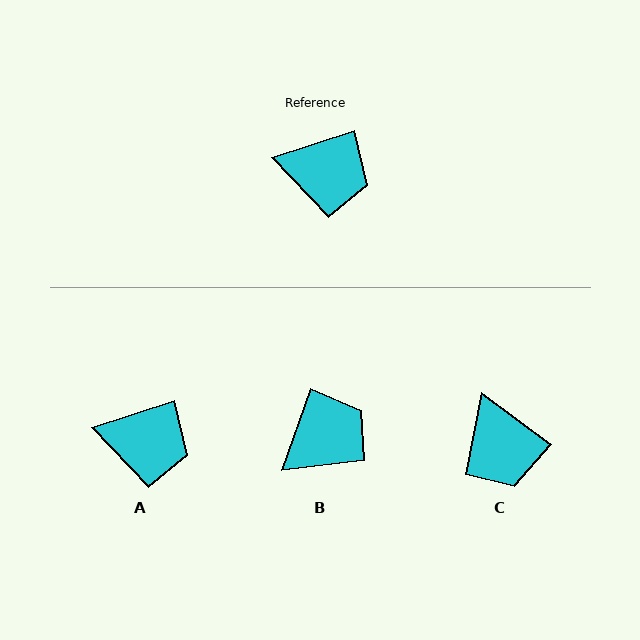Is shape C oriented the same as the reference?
No, it is off by about 54 degrees.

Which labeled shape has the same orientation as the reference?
A.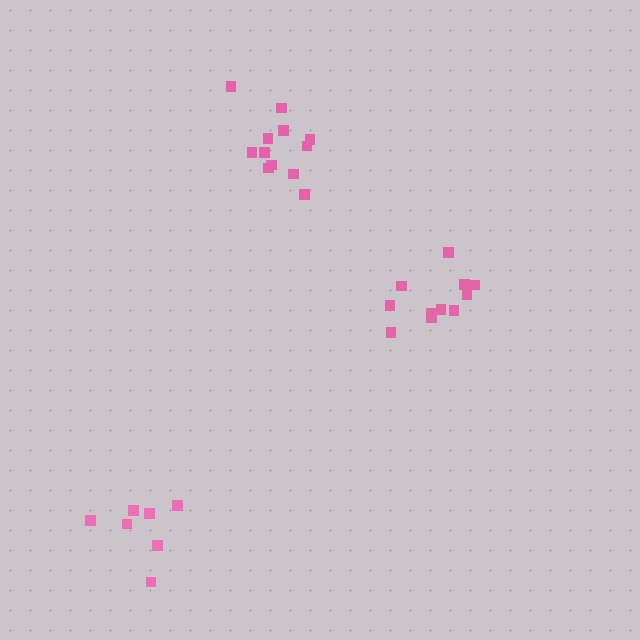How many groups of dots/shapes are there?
There are 3 groups.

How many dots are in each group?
Group 1: 12 dots, Group 2: 7 dots, Group 3: 11 dots (30 total).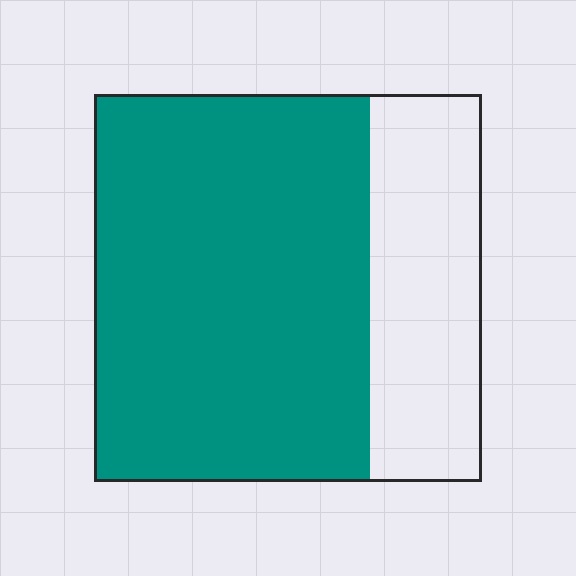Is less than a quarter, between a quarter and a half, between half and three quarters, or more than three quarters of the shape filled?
Between half and three quarters.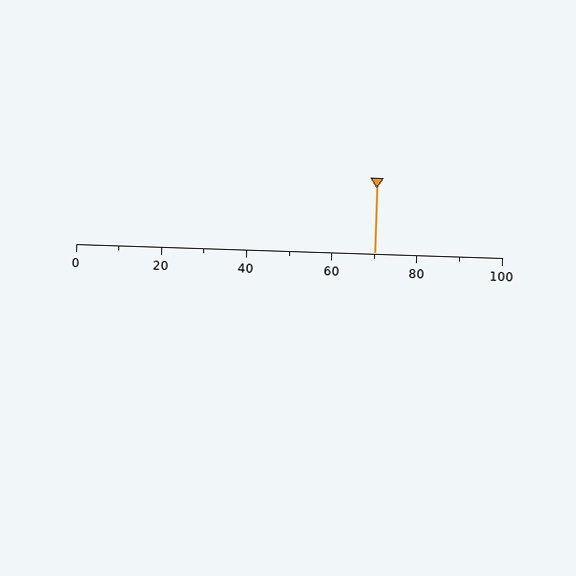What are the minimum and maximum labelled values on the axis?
The axis runs from 0 to 100.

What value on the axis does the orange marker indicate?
The marker indicates approximately 70.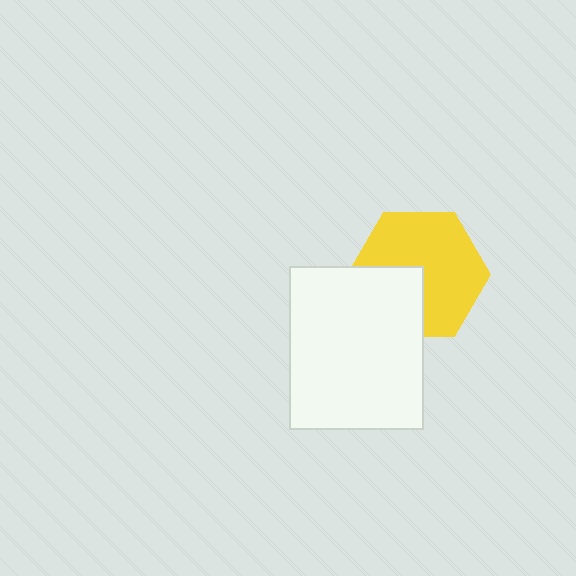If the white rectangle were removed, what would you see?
You would see the complete yellow hexagon.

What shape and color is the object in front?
The object in front is a white rectangle.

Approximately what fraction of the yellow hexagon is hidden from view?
Roughly 32% of the yellow hexagon is hidden behind the white rectangle.